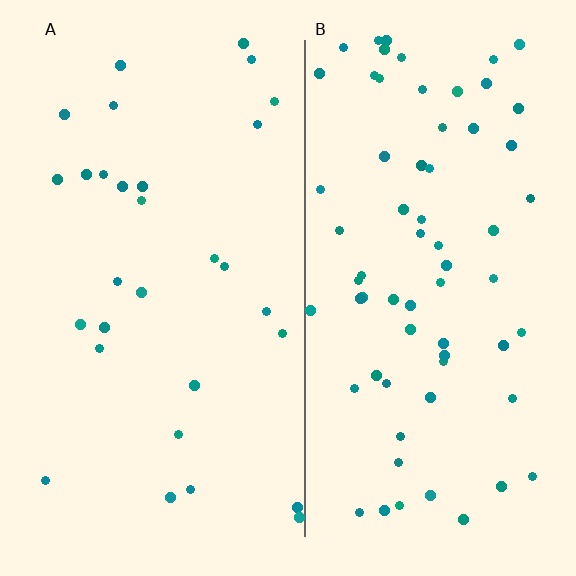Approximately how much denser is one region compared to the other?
Approximately 2.3× — region B over region A.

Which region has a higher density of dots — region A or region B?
B (the right).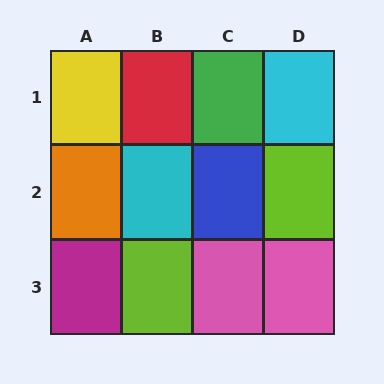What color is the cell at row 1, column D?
Cyan.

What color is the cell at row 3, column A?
Magenta.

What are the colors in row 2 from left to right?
Orange, cyan, blue, lime.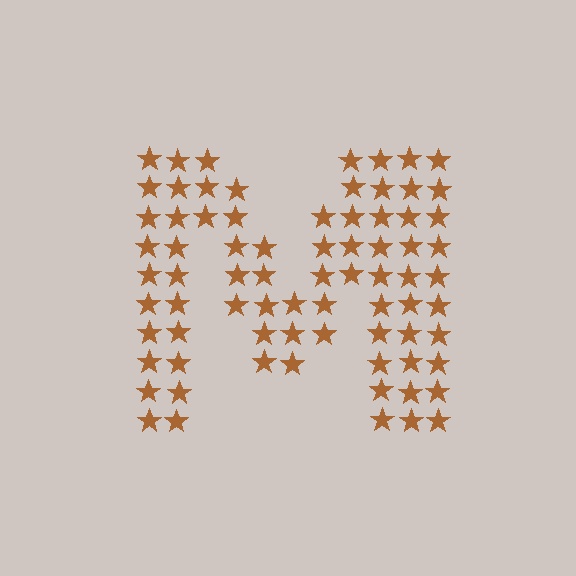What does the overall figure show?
The overall figure shows the letter M.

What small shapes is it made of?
It is made of small stars.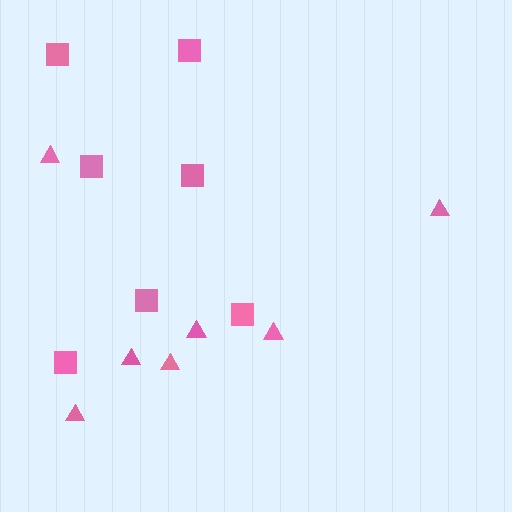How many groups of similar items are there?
There are 2 groups: one group of squares (7) and one group of triangles (7).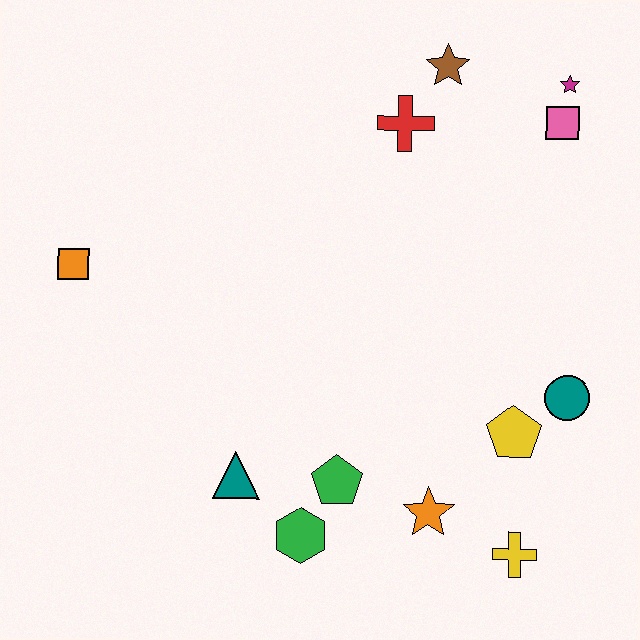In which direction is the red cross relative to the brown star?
The red cross is below the brown star.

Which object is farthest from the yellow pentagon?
The orange square is farthest from the yellow pentagon.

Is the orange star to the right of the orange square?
Yes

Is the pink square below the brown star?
Yes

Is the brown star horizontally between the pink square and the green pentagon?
Yes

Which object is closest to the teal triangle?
The green hexagon is closest to the teal triangle.